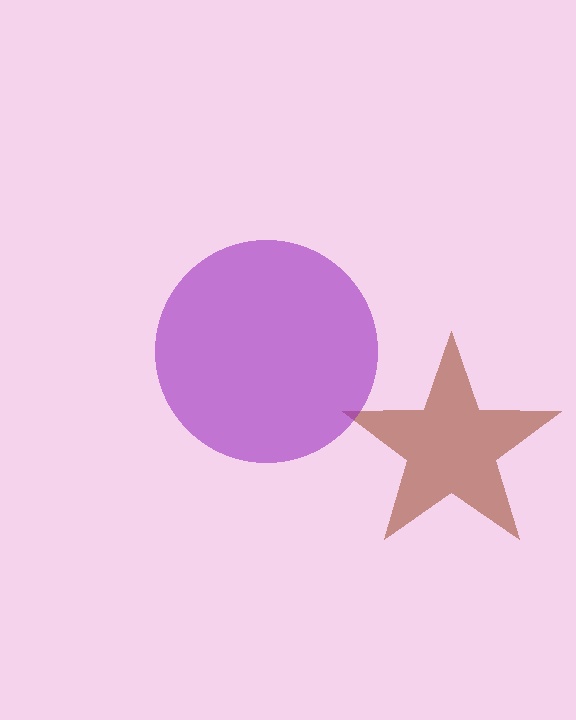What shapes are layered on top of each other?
The layered shapes are: a brown star, a purple circle.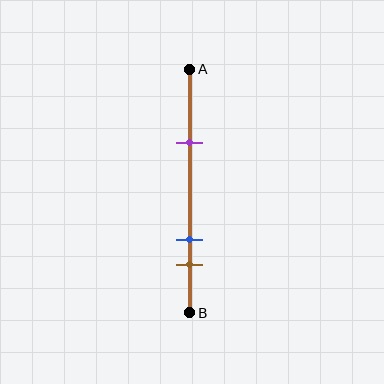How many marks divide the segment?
There are 3 marks dividing the segment.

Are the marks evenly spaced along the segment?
No, the marks are not evenly spaced.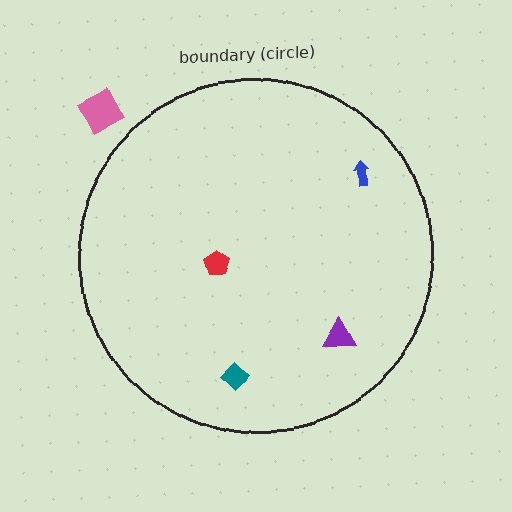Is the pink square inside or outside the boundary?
Outside.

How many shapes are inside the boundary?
4 inside, 1 outside.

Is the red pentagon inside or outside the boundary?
Inside.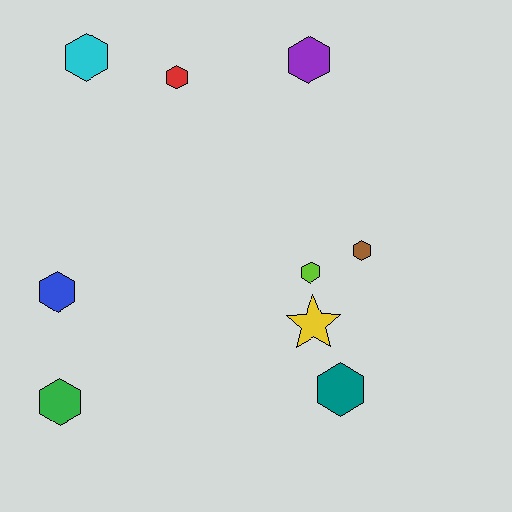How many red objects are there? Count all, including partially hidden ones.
There is 1 red object.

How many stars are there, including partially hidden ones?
There is 1 star.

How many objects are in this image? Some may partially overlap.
There are 9 objects.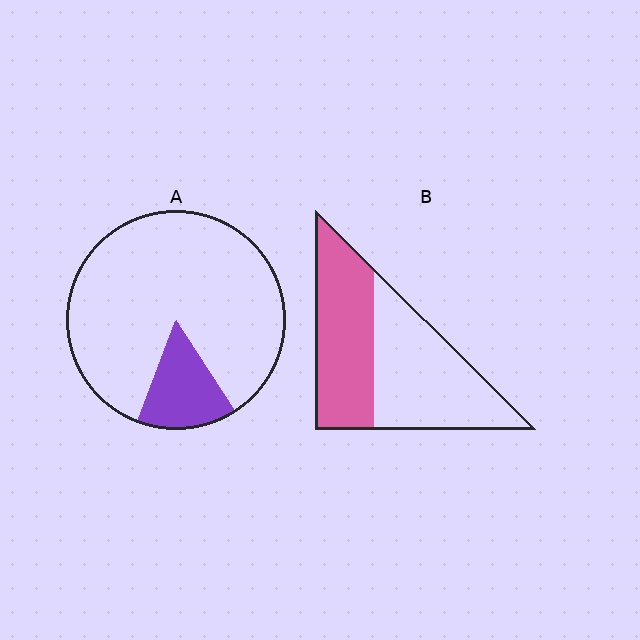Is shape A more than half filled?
No.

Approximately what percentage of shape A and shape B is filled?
A is approximately 15% and B is approximately 45%.